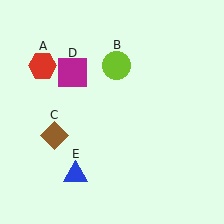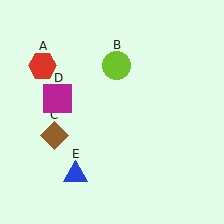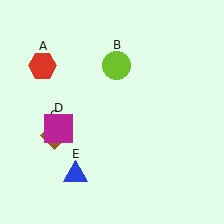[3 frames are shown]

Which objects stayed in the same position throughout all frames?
Red hexagon (object A) and lime circle (object B) and brown diamond (object C) and blue triangle (object E) remained stationary.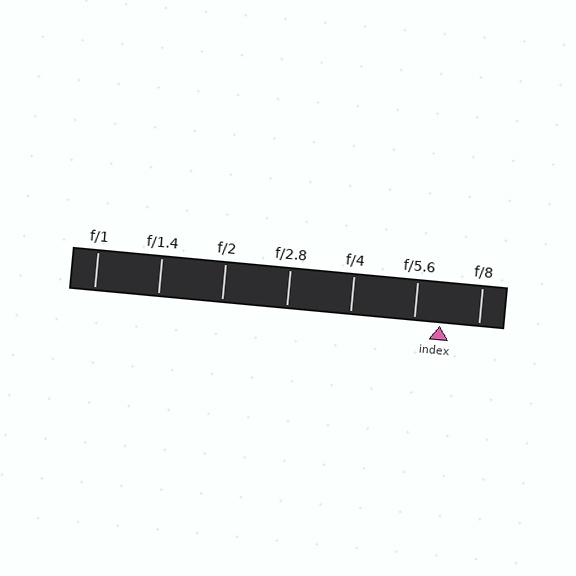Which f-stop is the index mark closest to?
The index mark is closest to f/5.6.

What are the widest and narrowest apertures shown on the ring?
The widest aperture shown is f/1 and the narrowest is f/8.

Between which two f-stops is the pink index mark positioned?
The index mark is between f/5.6 and f/8.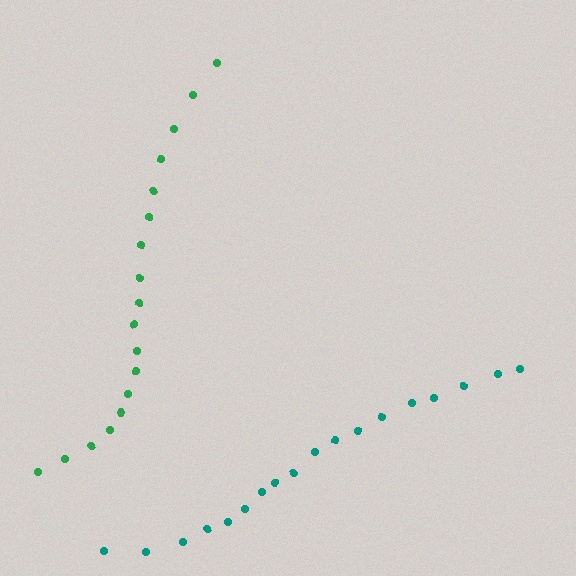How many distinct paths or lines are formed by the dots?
There are 2 distinct paths.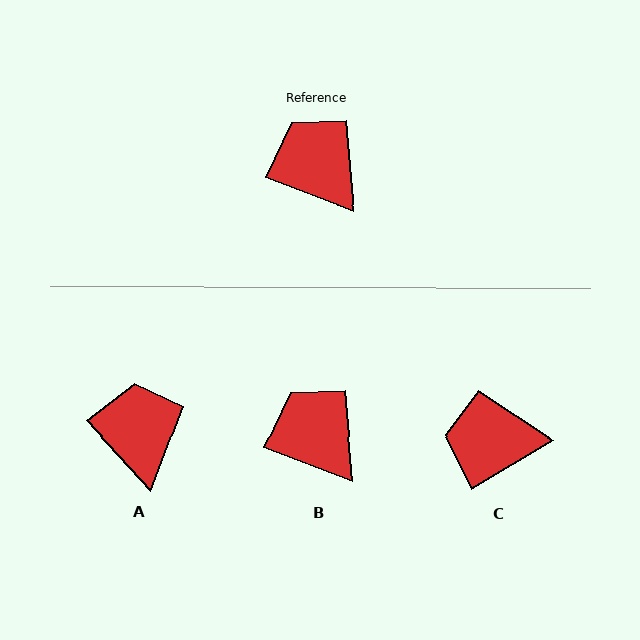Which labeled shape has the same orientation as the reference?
B.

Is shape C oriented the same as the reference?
No, it is off by about 51 degrees.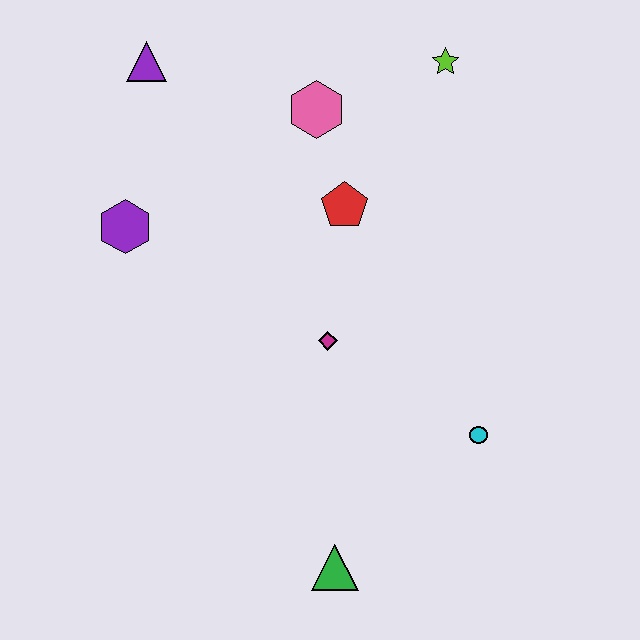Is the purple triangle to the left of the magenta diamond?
Yes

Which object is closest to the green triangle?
The cyan circle is closest to the green triangle.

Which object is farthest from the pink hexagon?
The green triangle is farthest from the pink hexagon.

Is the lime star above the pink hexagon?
Yes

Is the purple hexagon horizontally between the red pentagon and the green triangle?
No